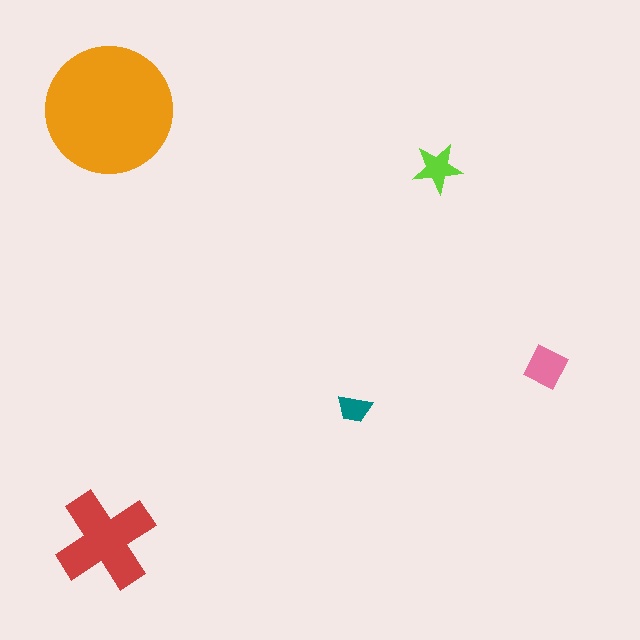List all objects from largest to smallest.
The orange circle, the red cross, the pink diamond, the lime star, the teal trapezoid.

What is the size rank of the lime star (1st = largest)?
4th.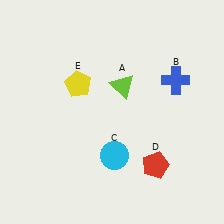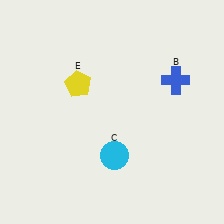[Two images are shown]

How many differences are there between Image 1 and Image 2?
There are 2 differences between the two images.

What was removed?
The red pentagon (D), the lime triangle (A) were removed in Image 2.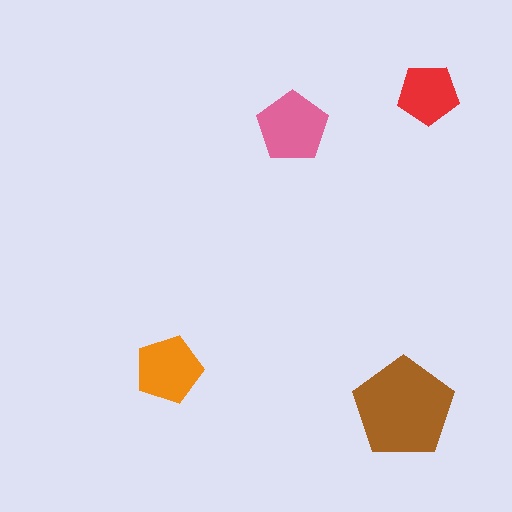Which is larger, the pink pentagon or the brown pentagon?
The brown one.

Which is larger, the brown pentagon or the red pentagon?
The brown one.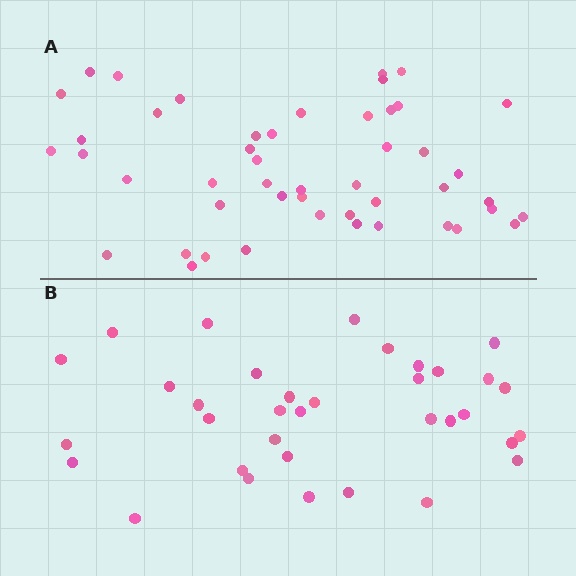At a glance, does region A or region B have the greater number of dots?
Region A (the top region) has more dots.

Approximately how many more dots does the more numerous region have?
Region A has approximately 15 more dots than region B.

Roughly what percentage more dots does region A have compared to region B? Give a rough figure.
About 35% more.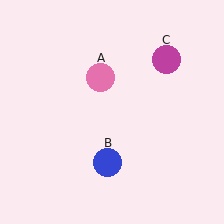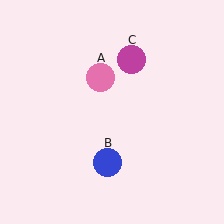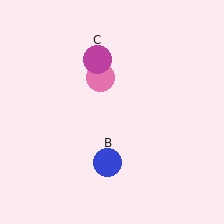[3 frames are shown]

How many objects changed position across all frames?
1 object changed position: magenta circle (object C).